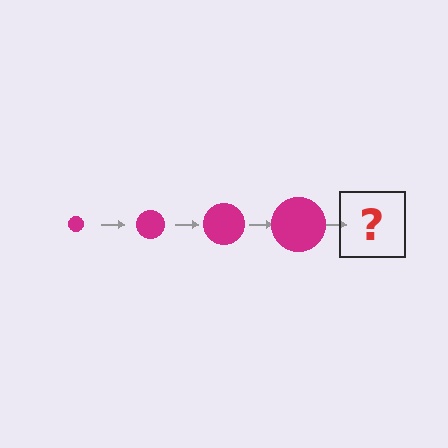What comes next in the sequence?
The next element should be a magenta circle, larger than the previous one.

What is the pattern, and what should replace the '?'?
The pattern is that the circle gets progressively larger each step. The '?' should be a magenta circle, larger than the previous one.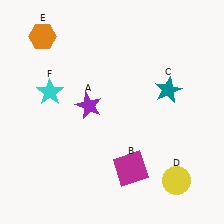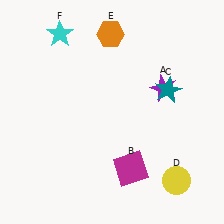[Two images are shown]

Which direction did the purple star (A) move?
The purple star (A) moved right.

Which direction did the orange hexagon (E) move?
The orange hexagon (E) moved right.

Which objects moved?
The objects that moved are: the purple star (A), the orange hexagon (E), the cyan star (F).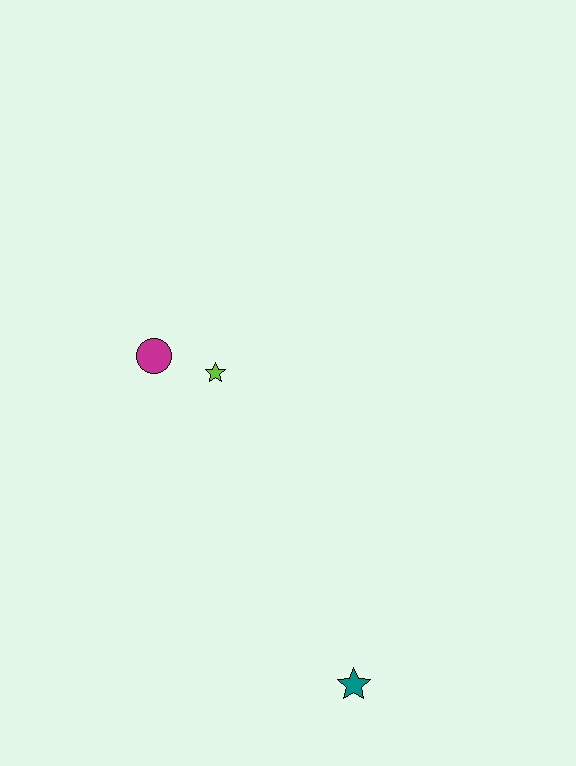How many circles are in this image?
There is 1 circle.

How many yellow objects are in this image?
There are no yellow objects.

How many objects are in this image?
There are 3 objects.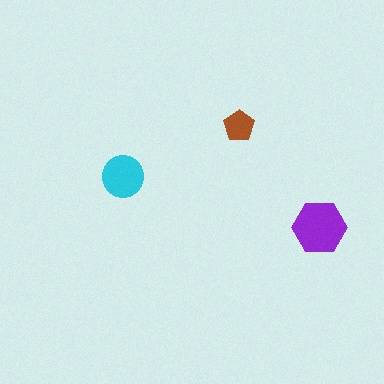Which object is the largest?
The purple hexagon.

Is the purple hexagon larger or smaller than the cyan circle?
Larger.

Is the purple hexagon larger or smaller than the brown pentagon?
Larger.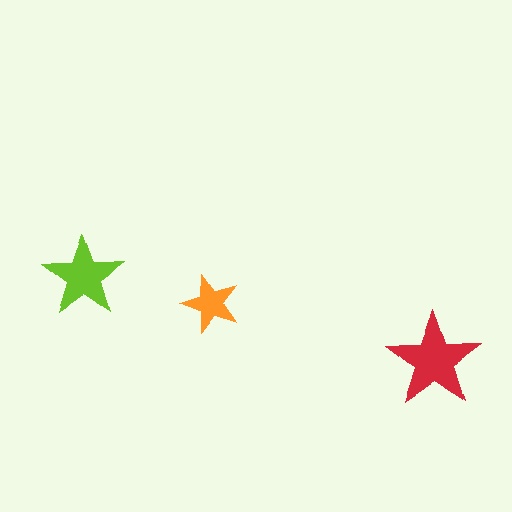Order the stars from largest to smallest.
the red one, the lime one, the orange one.